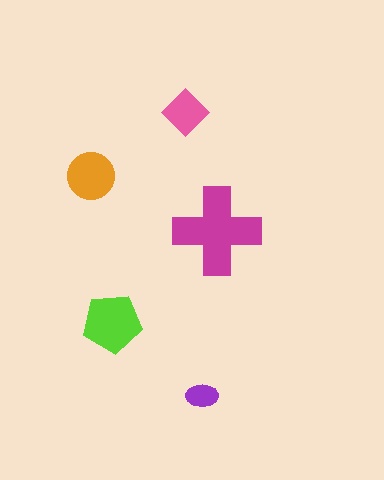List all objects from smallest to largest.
The purple ellipse, the pink diamond, the orange circle, the lime pentagon, the magenta cross.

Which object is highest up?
The pink diamond is topmost.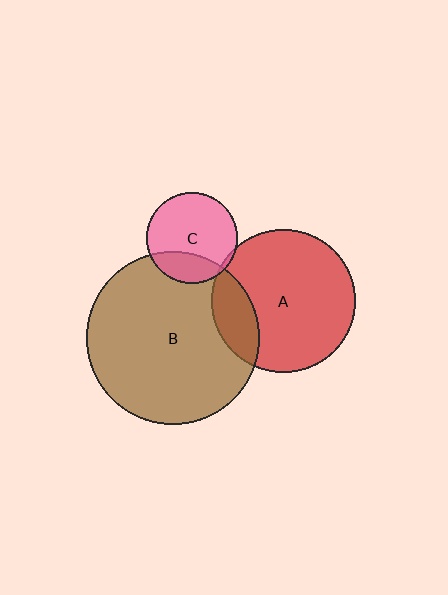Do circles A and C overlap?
Yes.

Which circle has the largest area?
Circle B (brown).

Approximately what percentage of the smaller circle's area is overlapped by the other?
Approximately 5%.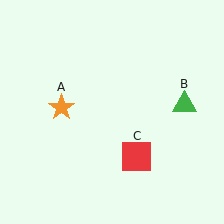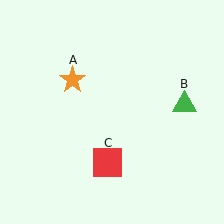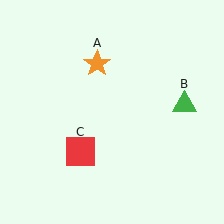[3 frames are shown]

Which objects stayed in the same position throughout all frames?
Green triangle (object B) remained stationary.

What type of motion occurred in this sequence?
The orange star (object A), red square (object C) rotated clockwise around the center of the scene.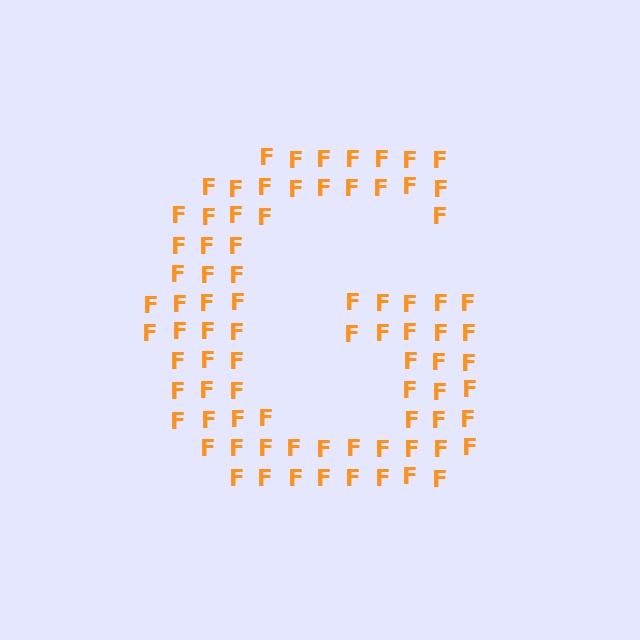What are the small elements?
The small elements are letter F's.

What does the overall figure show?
The overall figure shows the letter G.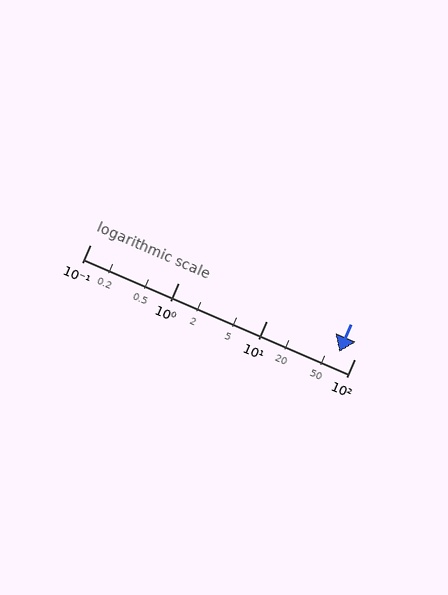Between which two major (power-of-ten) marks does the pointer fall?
The pointer is between 10 and 100.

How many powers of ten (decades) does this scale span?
The scale spans 3 decades, from 0.1 to 100.